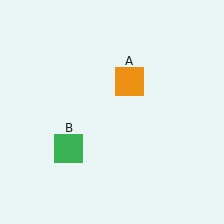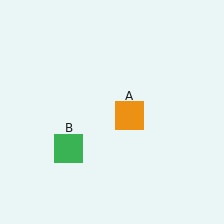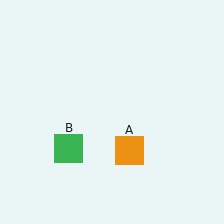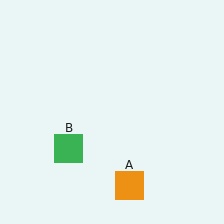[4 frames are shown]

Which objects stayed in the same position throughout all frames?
Green square (object B) remained stationary.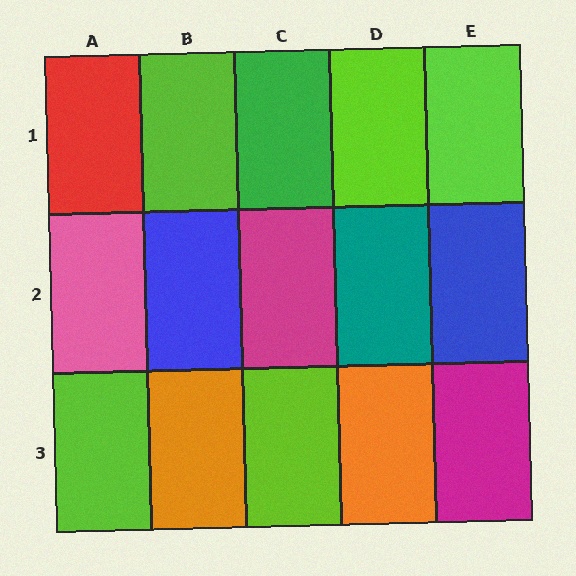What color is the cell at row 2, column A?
Pink.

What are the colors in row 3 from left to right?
Lime, orange, lime, orange, magenta.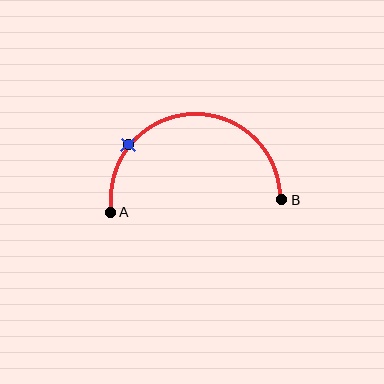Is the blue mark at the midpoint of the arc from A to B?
No. The blue mark lies on the arc but is closer to endpoint A. The arc midpoint would be at the point on the curve equidistant along the arc from both A and B.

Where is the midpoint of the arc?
The arc midpoint is the point on the curve farthest from the straight line joining A and B. It sits above that line.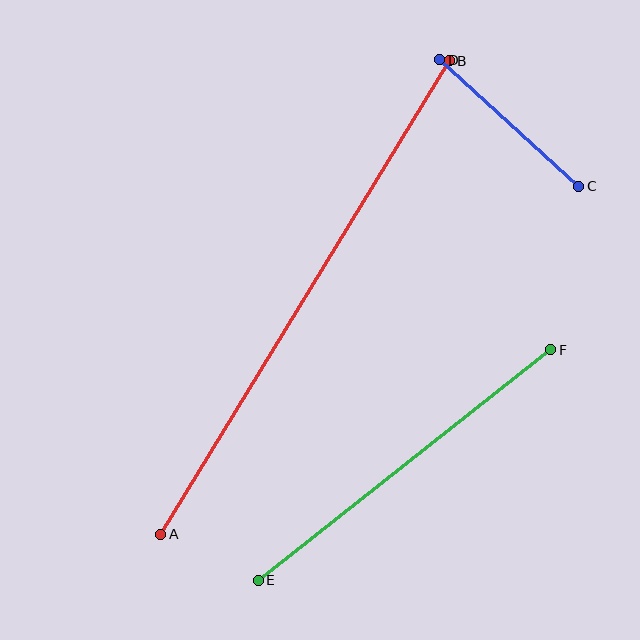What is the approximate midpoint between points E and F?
The midpoint is at approximately (404, 465) pixels.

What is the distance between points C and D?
The distance is approximately 188 pixels.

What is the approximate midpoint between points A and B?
The midpoint is at approximately (305, 298) pixels.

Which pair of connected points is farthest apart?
Points A and B are farthest apart.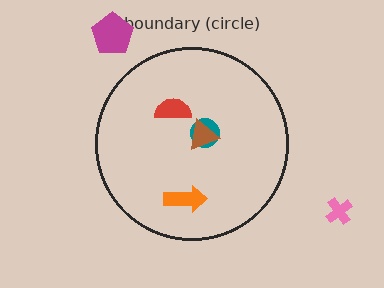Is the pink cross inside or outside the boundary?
Outside.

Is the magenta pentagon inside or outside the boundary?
Outside.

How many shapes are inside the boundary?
4 inside, 2 outside.